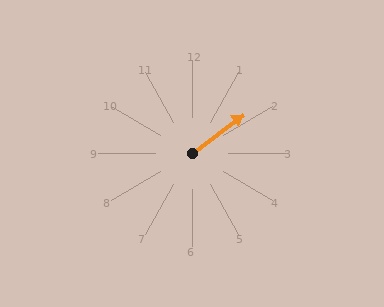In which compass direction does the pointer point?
Northeast.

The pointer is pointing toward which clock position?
Roughly 2 o'clock.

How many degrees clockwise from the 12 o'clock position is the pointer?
Approximately 52 degrees.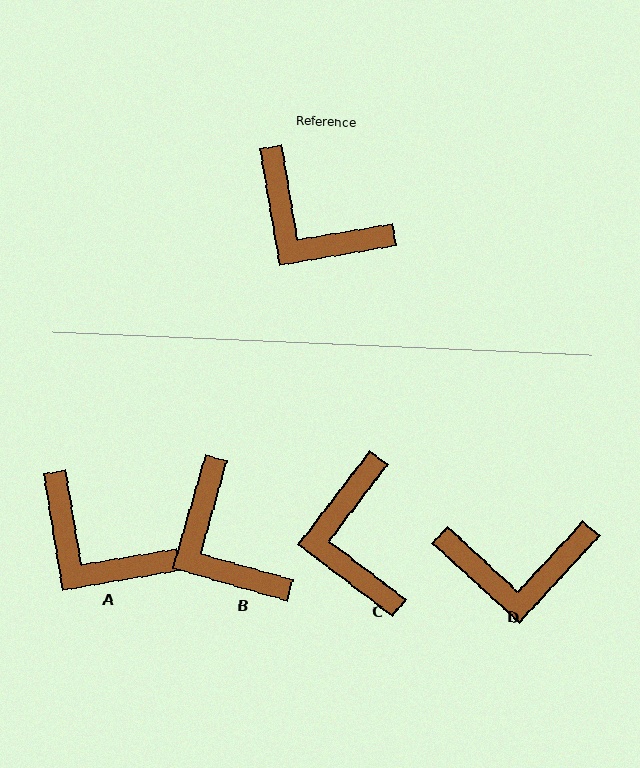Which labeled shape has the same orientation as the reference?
A.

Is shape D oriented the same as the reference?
No, it is off by about 38 degrees.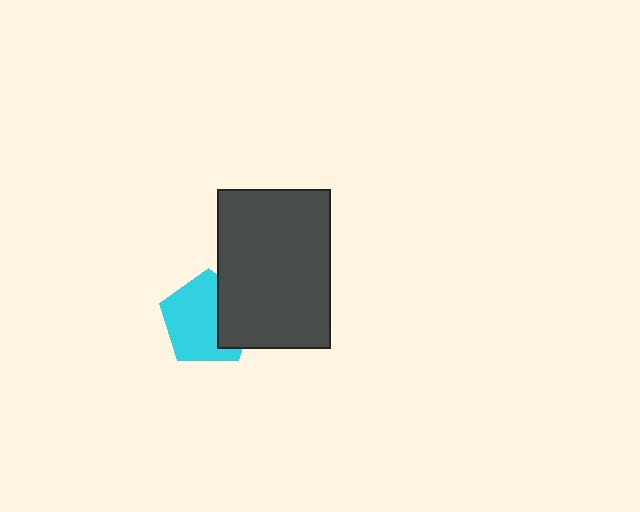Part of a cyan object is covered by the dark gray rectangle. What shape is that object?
It is a pentagon.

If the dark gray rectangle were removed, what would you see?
You would see the complete cyan pentagon.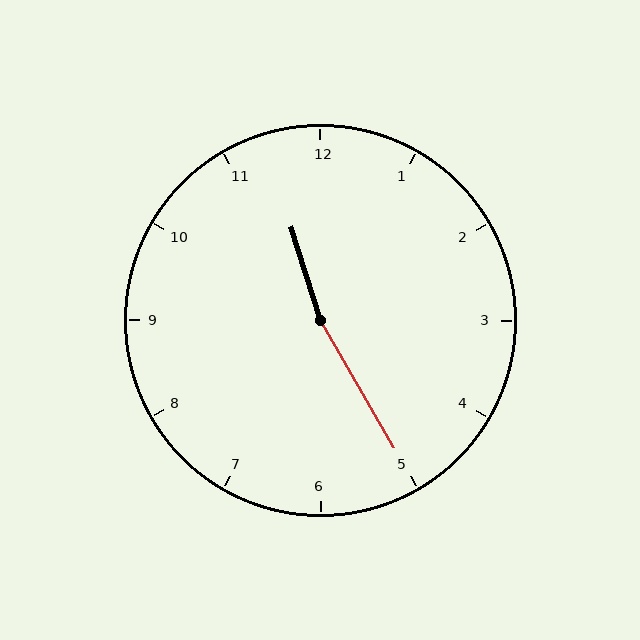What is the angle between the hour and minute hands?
Approximately 168 degrees.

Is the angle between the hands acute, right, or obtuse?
It is obtuse.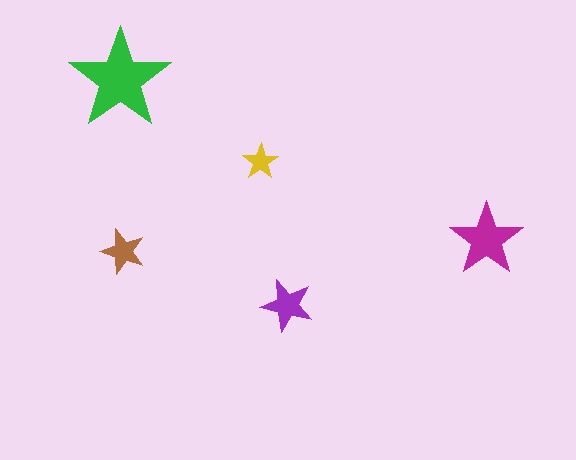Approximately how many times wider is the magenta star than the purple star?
About 1.5 times wider.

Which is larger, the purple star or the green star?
The green one.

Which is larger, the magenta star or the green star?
The green one.